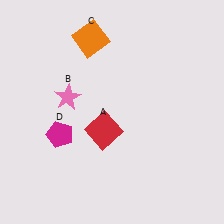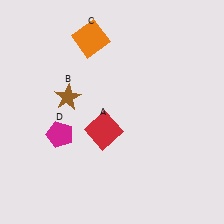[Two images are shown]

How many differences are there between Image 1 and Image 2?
There is 1 difference between the two images.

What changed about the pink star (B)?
In Image 1, B is pink. In Image 2, it changed to brown.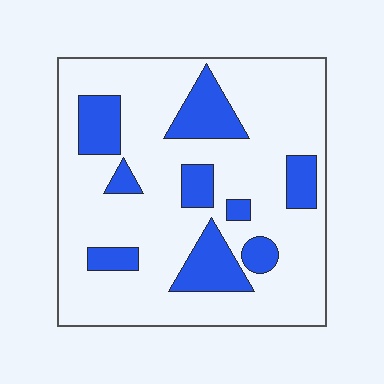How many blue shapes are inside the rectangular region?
9.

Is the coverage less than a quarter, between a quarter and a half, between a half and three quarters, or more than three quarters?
Less than a quarter.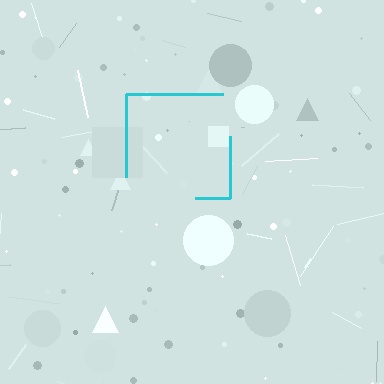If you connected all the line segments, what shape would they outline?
They would outline a square.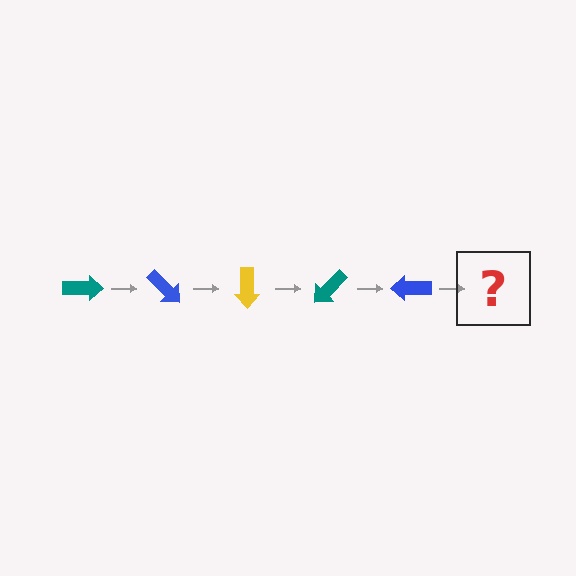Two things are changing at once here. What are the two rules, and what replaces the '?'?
The two rules are that it rotates 45 degrees each step and the color cycles through teal, blue, and yellow. The '?' should be a yellow arrow, rotated 225 degrees from the start.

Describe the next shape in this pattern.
It should be a yellow arrow, rotated 225 degrees from the start.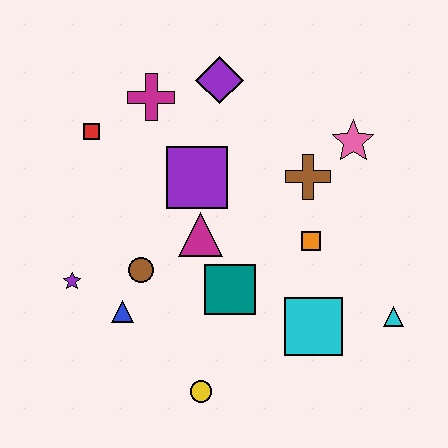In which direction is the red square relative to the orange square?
The red square is to the left of the orange square.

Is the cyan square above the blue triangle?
No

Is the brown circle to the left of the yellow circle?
Yes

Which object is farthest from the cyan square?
The red square is farthest from the cyan square.